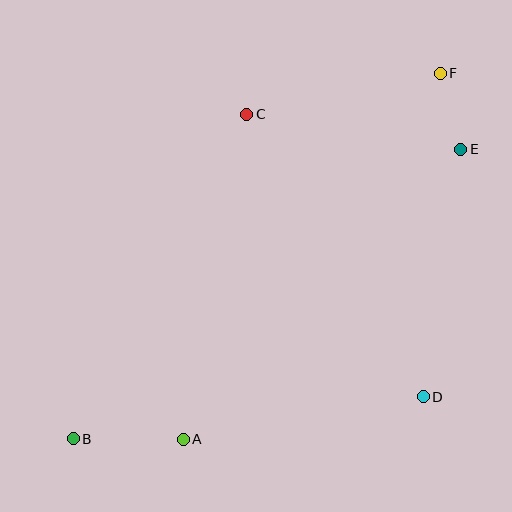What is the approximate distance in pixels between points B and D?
The distance between B and D is approximately 353 pixels.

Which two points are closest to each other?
Points E and F are closest to each other.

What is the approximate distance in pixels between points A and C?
The distance between A and C is approximately 332 pixels.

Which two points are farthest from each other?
Points B and F are farthest from each other.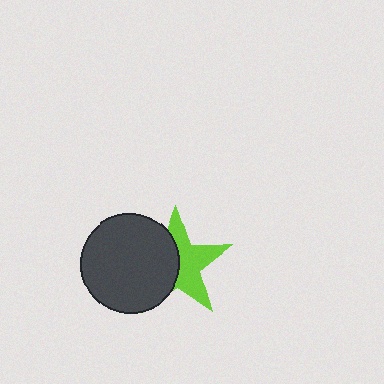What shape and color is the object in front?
The object in front is a dark gray circle.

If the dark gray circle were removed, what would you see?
You would see the complete lime star.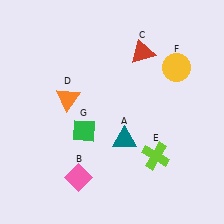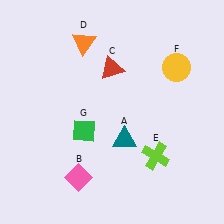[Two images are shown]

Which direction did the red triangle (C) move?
The red triangle (C) moved left.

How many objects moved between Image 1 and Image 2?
2 objects moved between the two images.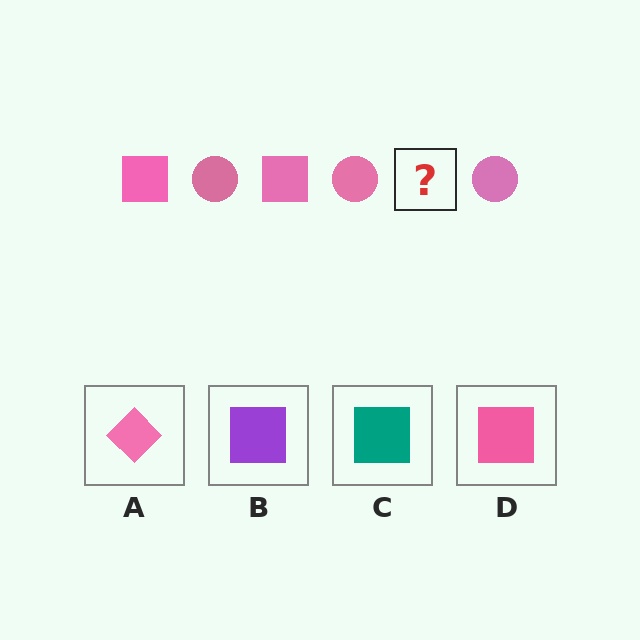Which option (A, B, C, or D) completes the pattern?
D.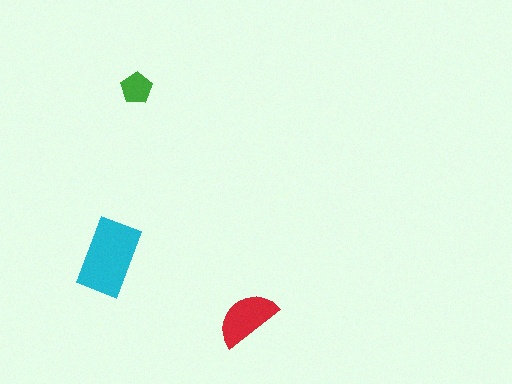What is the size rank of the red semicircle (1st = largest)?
2nd.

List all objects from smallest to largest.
The green pentagon, the red semicircle, the cyan rectangle.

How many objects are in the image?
There are 3 objects in the image.